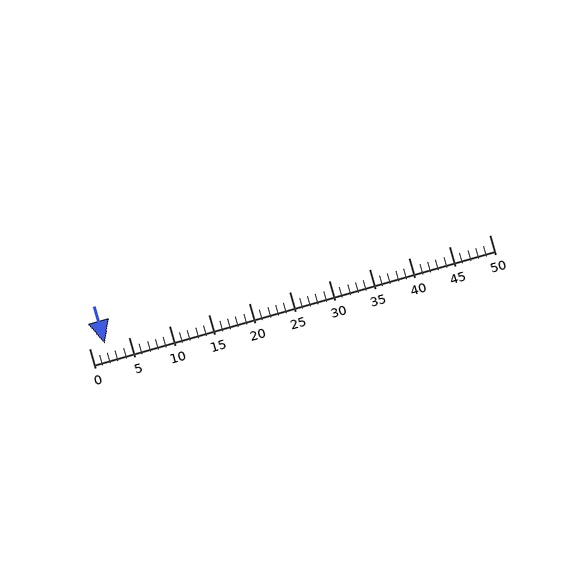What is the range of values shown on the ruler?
The ruler shows values from 0 to 50.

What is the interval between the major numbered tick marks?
The major tick marks are spaced 5 units apart.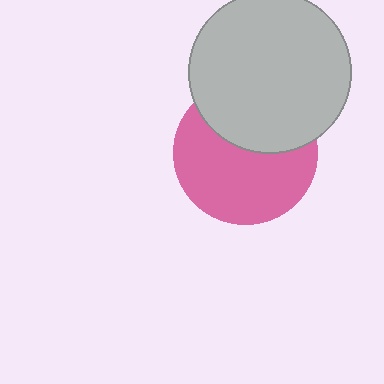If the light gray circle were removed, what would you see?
You would see the complete pink circle.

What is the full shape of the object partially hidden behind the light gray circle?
The partially hidden object is a pink circle.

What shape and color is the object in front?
The object in front is a light gray circle.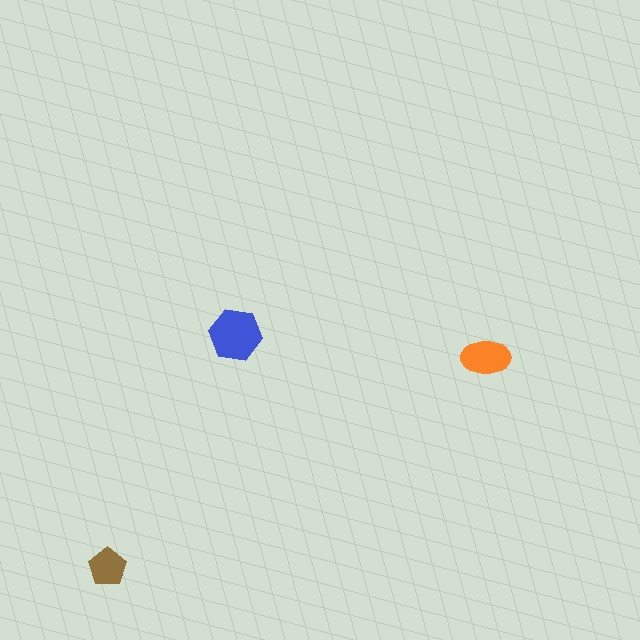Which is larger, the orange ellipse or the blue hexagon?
The blue hexagon.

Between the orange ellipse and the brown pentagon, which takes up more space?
The orange ellipse.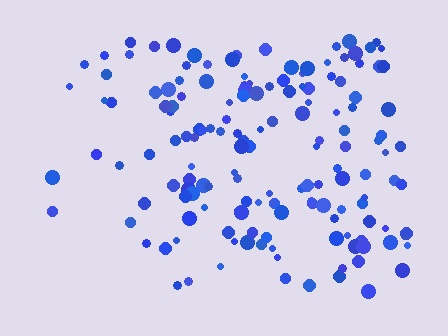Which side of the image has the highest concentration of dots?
The right.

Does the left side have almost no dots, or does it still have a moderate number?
Still a moderate number, just noticeably fewer than the right.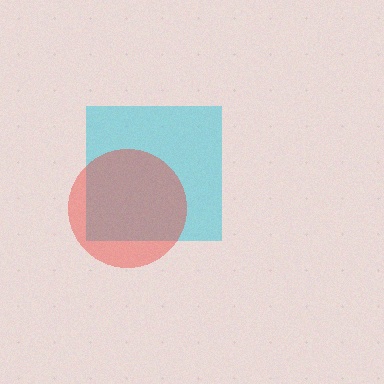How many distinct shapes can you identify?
There are 2 distinct shapes: a cyan square, a red circle.